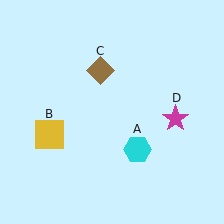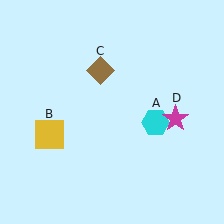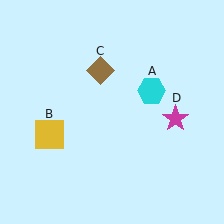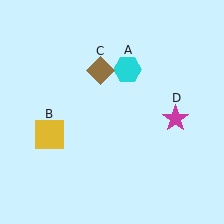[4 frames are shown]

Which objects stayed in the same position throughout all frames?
Yellow square (object B) and brown diamond (object C) and magenta star (object D) remained stationary.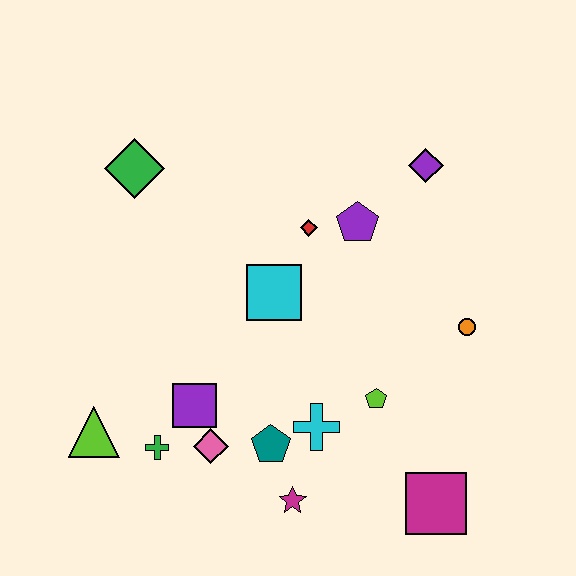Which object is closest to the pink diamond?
The purple square is closest to the pink diamond.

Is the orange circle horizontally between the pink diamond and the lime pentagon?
No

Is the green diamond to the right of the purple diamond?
No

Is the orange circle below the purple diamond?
Yes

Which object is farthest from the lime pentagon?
The green diamond is farthest from the lime pentagon.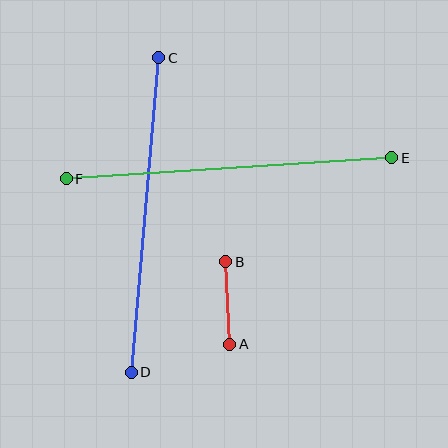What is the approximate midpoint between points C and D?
The midpoint is at approximately (145, 215) pixels.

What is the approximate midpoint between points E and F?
The midpoint is at approximately (229, 168) pixels.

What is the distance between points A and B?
The distance is approximately 83 pixels.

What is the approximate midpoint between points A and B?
The midpoint is at approximately (228, 303) pixels.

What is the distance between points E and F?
The distance is approximately 326 pixels.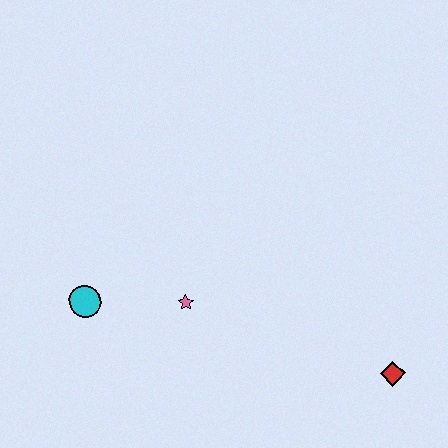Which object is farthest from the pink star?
The red diamond is farthest from the pink star.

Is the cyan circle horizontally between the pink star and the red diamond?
No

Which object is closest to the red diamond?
The pink star is closest to the red diamond.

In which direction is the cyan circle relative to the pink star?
The cyan circle is to the left of the pink star.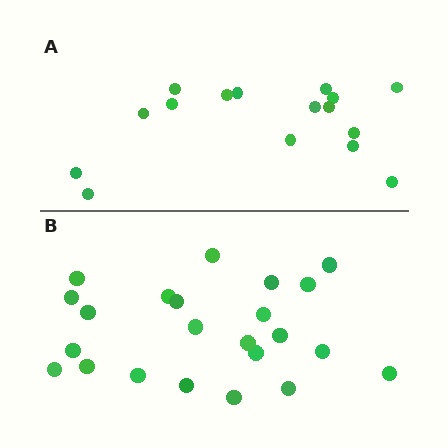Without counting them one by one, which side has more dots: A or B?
Region B (the bottom region) has more dots.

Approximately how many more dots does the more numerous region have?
Region B has roughly 8 or so more dots than region A.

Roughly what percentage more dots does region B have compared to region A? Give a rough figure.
About 45% more.